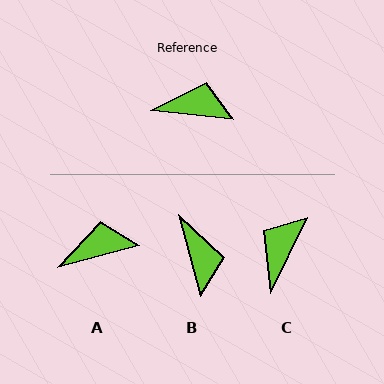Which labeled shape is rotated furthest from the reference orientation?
C, about 71 degrees away.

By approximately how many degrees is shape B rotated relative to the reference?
Approximately 68 degrees clockwise.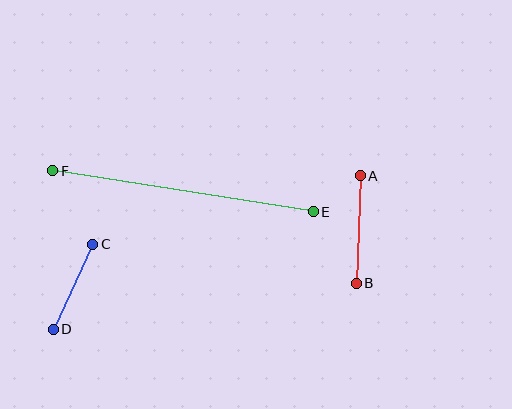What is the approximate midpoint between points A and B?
The midpoint is at approximately (358, 229) pixels.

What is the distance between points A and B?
The distance is approximately 108 pixels.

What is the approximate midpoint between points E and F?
The midpoint is at approximately (183, 191) pixels.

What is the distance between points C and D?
The distance is approximately 94 pixels.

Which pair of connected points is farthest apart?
Points E and F are farthest apart.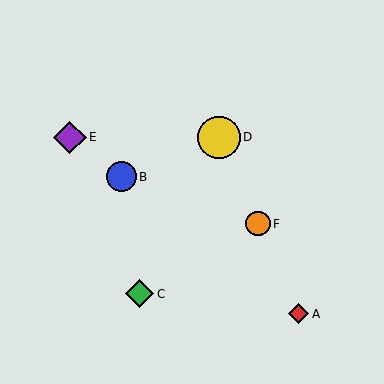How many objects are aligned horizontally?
2 objects (D, E) are aligned horizontally.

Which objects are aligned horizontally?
Objects D, E are aligned horizontally.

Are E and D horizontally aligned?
Yes, both are at y≈137.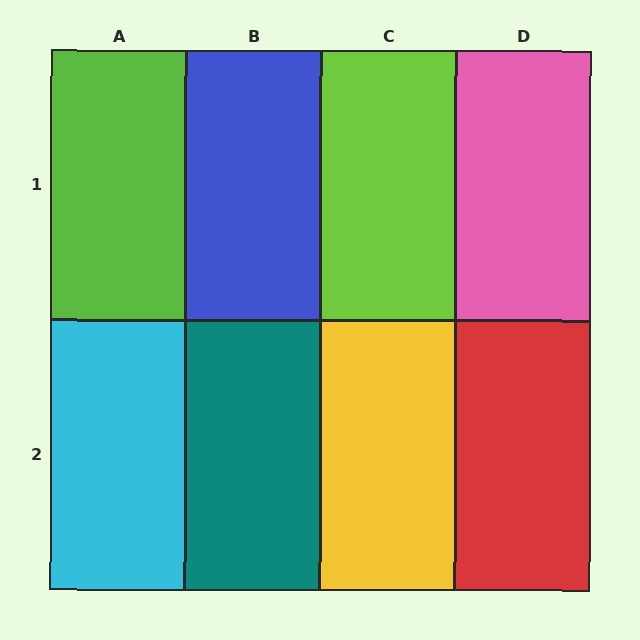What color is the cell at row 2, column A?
Cyan.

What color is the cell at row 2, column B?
Teal.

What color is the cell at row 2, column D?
Red.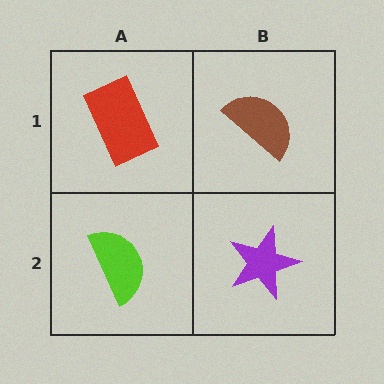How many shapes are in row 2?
2 shapes.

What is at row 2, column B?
A purple star.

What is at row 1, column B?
A brown semicircle.